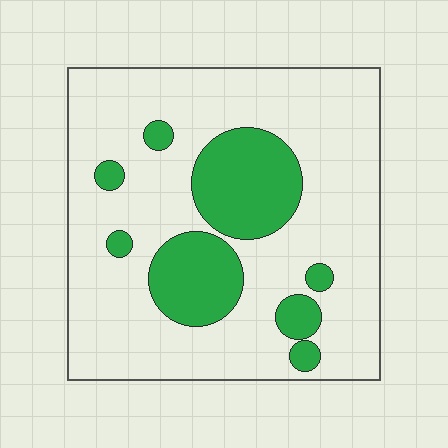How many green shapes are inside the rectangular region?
8.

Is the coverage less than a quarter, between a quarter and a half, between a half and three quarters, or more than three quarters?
Less than a quarter.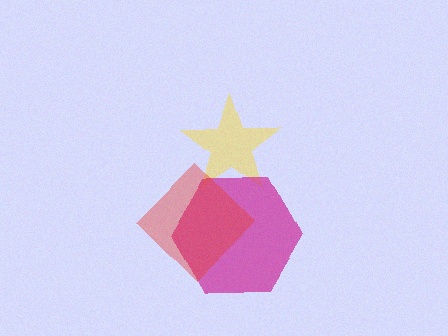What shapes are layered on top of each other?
The layered shapes are: a yellow star, a magenta hexagon, a red diamond.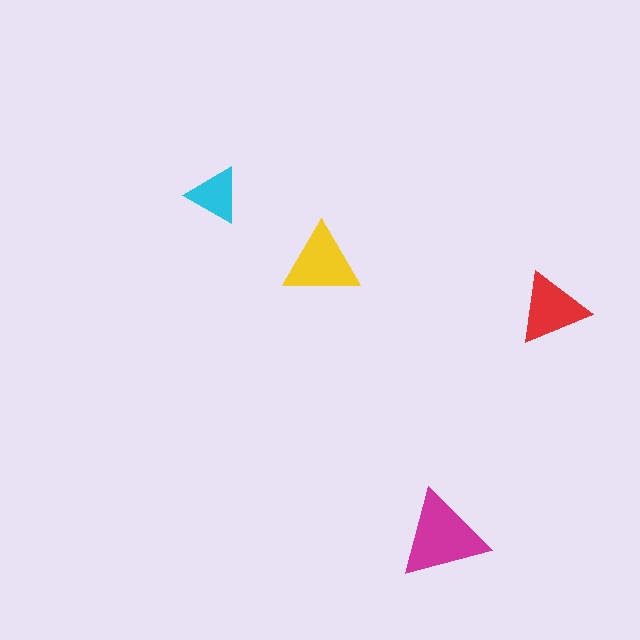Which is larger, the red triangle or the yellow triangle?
The yellow one.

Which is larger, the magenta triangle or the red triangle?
The magenta one.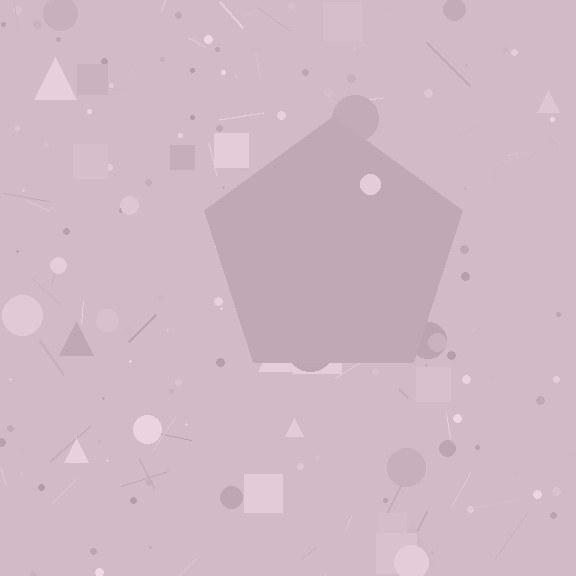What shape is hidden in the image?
A pentagon is hidden in the image.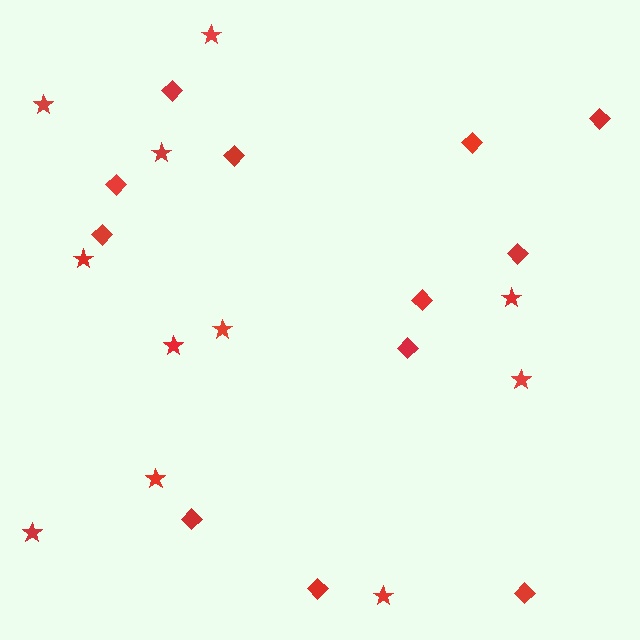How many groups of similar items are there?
There are 2 groups: one group of stars (11) and one group of diamonds (12).